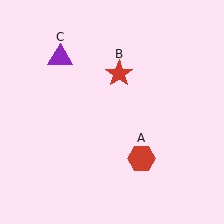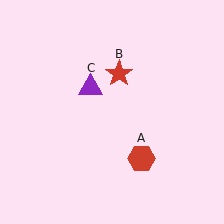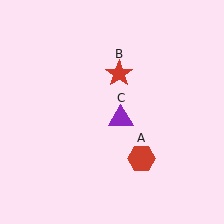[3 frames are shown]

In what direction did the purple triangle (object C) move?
The purple triangle (object C) moved down and to the right.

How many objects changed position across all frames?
1 object changed position: purple triangle (object C).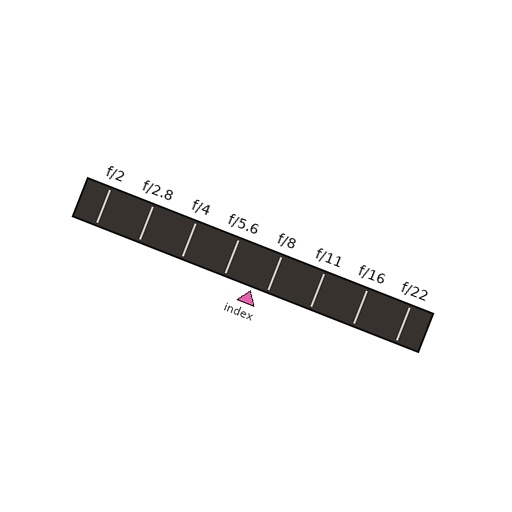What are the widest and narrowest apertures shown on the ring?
The widest aperture shown is f/2 and the narrowest is f/22.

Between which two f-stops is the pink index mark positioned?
The index mark is between f/5.6 and f/8.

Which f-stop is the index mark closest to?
The index mark is closest to f/8.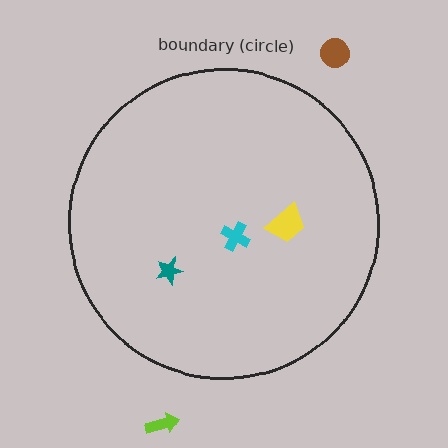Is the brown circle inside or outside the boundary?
Outside.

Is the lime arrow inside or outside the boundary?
Outside.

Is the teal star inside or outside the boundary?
Inside.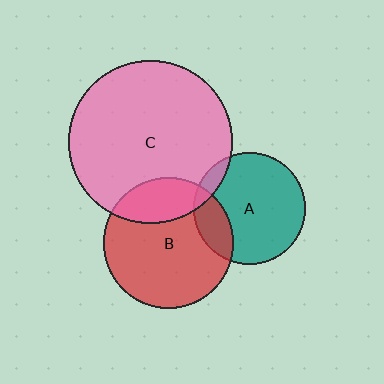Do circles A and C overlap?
Yes.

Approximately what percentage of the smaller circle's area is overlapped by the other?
Approximately 10%.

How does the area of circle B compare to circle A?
Approximately 1.4 times.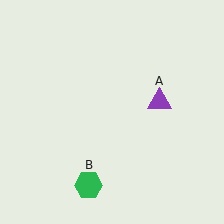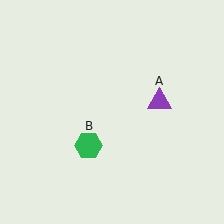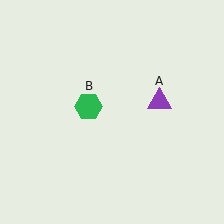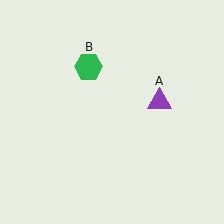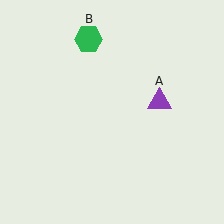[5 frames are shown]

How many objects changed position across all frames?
1 object changed position: green hexagon (object B).